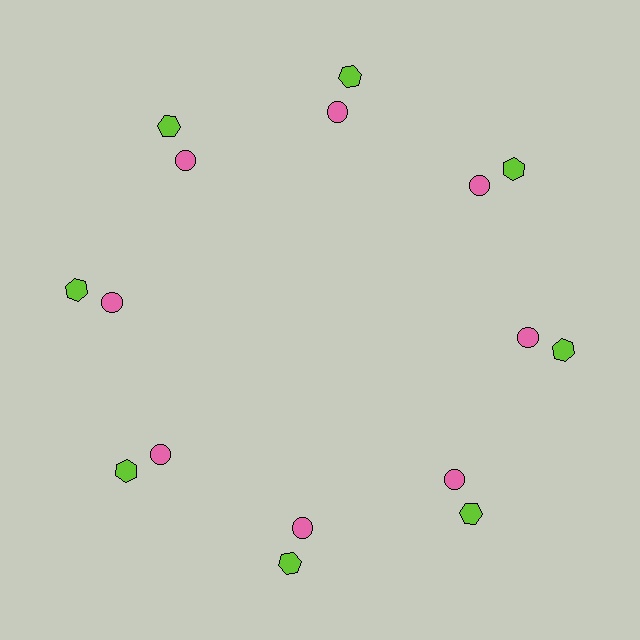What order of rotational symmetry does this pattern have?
This pattern has 8-fold rotational symmetry.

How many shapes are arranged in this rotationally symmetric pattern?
There are 16 shapes, arranged in 8 groups of 2.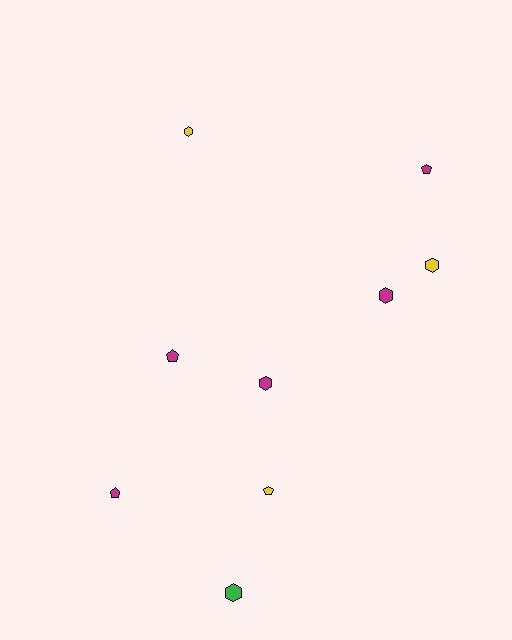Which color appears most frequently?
Magenta, with 5 objects.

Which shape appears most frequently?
Hexagon, with 5 objects.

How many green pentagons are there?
There are no green pentagons.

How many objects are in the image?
There are 9 objects.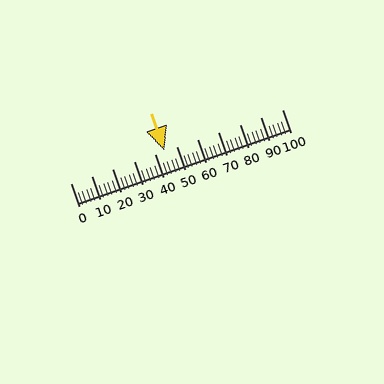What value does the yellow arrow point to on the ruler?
The yellow arrow points to approximately 44.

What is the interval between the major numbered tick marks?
The major tick marks are spaced 10 units apart.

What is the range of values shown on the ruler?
The ruler shows values from 0 to 100.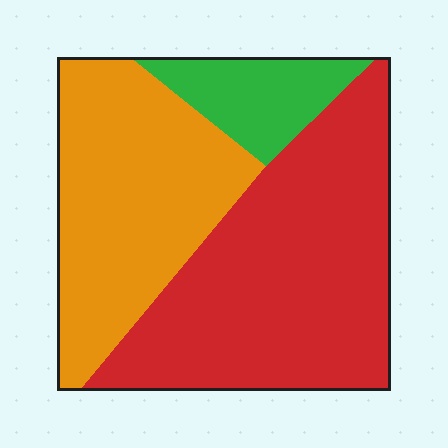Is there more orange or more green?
Orange.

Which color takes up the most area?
Red, at roughly 50%.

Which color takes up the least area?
Green, at roughly 10%.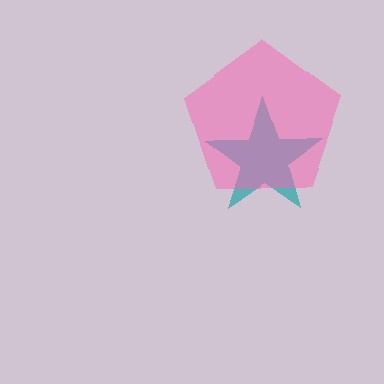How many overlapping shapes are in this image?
There are 2 overlapping shapes in the image.